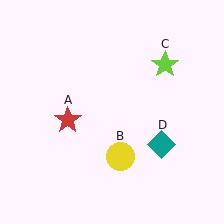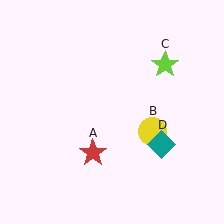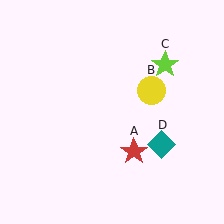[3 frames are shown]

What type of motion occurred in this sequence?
The red star (object A), yellow circle (object B) rotated counterclockwise around the center of the scene.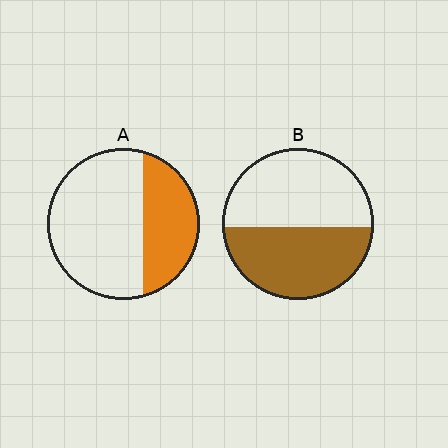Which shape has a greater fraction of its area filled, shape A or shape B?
Shape B.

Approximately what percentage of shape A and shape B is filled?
A is approximately 35% and B is approximately 45%.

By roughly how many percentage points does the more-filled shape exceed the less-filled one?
By roughly 15 percentage points (B over A).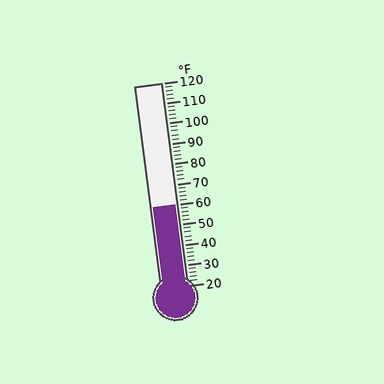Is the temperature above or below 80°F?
The temperature is below 80°F.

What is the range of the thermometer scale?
The thermometer scale ranges from 20°F to 120°F.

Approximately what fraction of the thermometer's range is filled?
The thermometer is filled to approximately 40% of its range.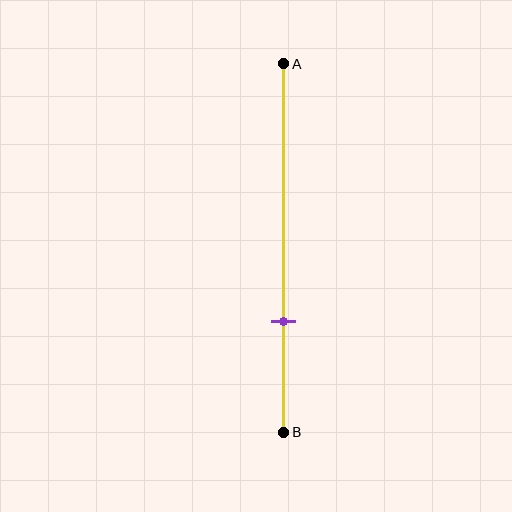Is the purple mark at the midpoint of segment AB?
No, the mark is at about 70% from A, not at the 50% midpoint.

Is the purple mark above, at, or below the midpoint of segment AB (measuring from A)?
The purple mark is below the midpoint of segment AB.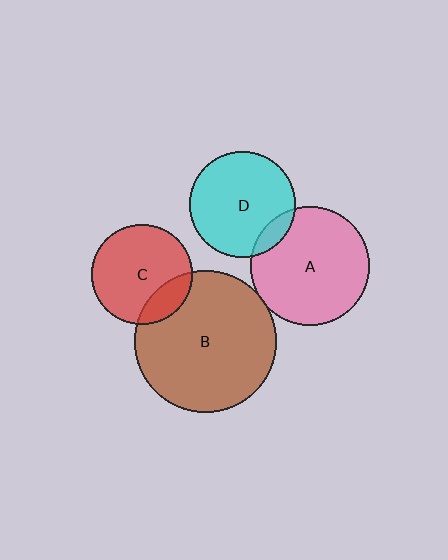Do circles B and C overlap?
Yes.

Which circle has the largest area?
Circle B (brown).